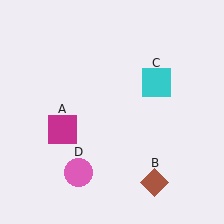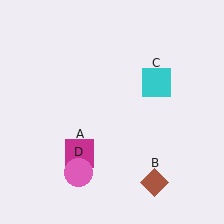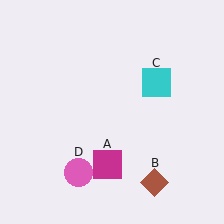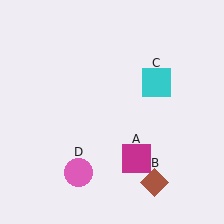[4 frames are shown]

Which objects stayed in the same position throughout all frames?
Brown diamond (object B) and cyan square (object C) and pink circle (object D) remained stationary.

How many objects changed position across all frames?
1 object changed position: magenta square (object A).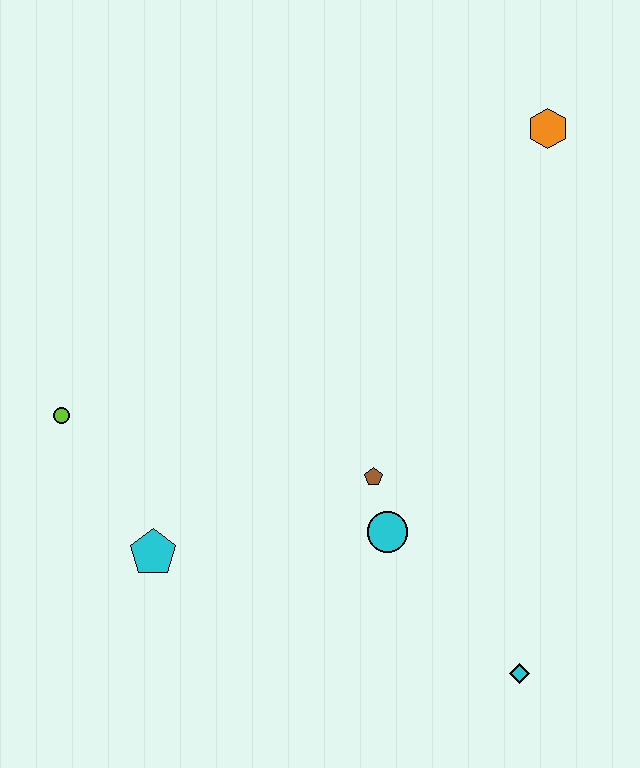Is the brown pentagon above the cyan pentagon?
Yes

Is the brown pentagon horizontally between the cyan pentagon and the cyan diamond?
Yes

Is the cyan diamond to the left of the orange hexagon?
Yes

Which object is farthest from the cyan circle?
The orange hexagon is farthest from the cyan circle.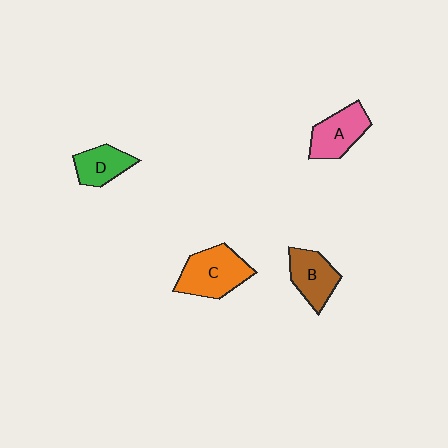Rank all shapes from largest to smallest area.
From largest to smallest: C (orange), A (pink), B (brown), D (green).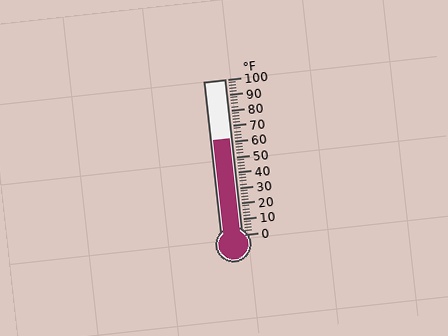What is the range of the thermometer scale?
The thermometer scale ranges from 0°F to 100°F.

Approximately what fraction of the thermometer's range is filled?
The thermometer is filled to approximately 60% of its range.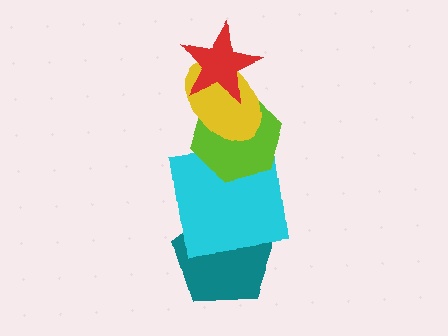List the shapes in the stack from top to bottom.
From top to bottom: the red star, the yellow ellipse, the lime hexagon, the cyan square, the teal pentagon.